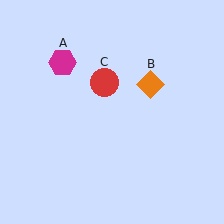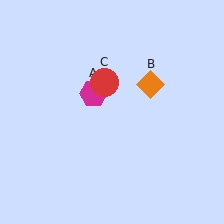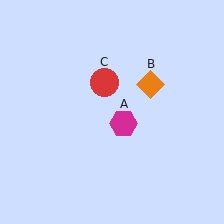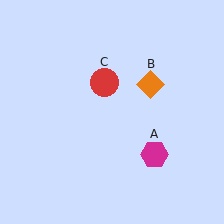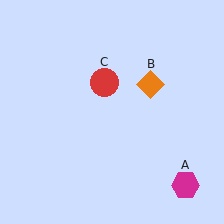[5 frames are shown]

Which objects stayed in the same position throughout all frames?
Orange diamond (object B) and red circle (object C) remained stationary.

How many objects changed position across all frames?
1 object changed position: magenta hexagon (object A).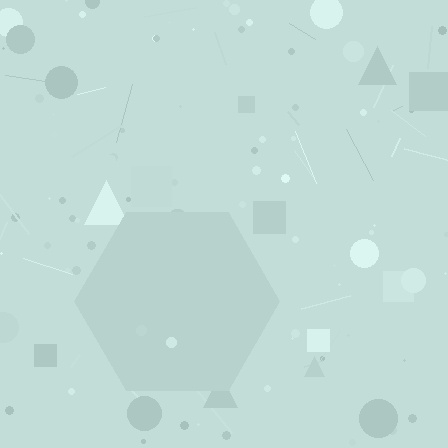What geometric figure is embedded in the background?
A hexagon is embedded in the background.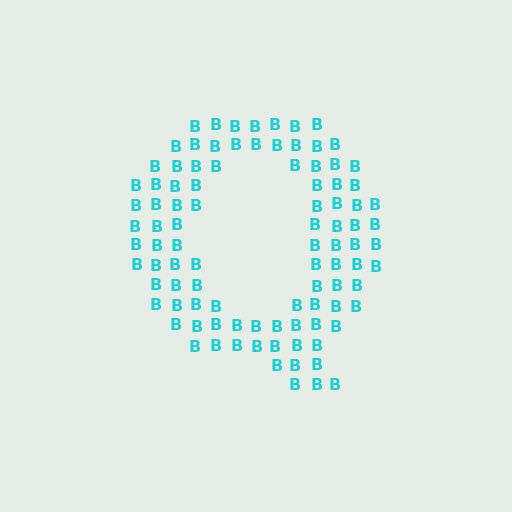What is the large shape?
The large shape is the letter Q.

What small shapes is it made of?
It is made of small letter B's.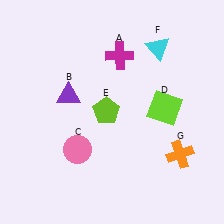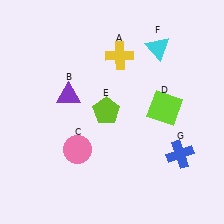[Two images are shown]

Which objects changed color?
A changed from magenta to yellow. G changed from orange to blue.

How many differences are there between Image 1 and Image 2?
There are 2 differences between the two images.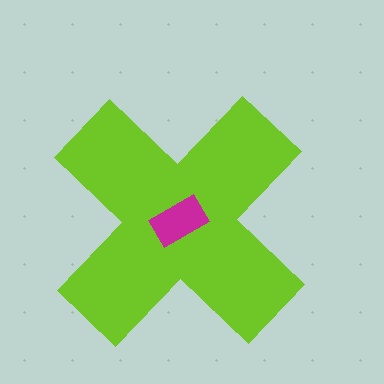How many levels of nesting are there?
2.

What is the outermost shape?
The lime cross.